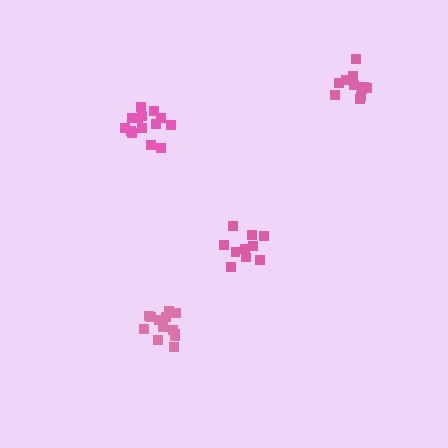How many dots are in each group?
Group 1: 14 dots, Group 2: 13 dots, Group 3: 10 dots, Group 4: 12 dots (49 total).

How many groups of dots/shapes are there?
There are 4 groups.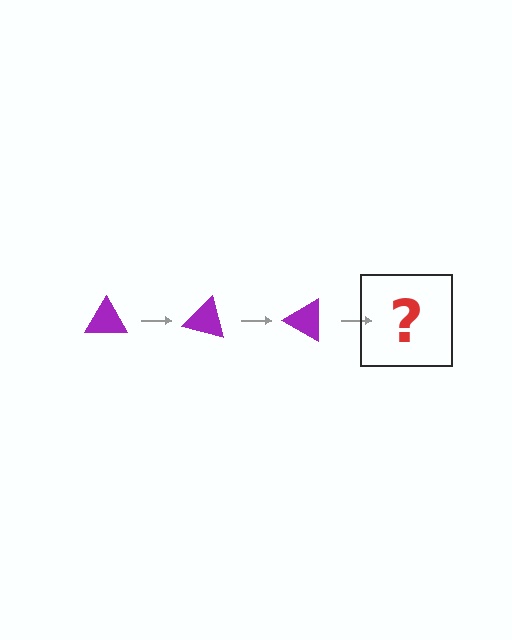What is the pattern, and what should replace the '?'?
The pattern is that the triangle rotates 15 degrees each step. The '?' should be a purple triangle rotated 45 degrees.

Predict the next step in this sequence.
The next step is a purple triangle rotated 45 degrees.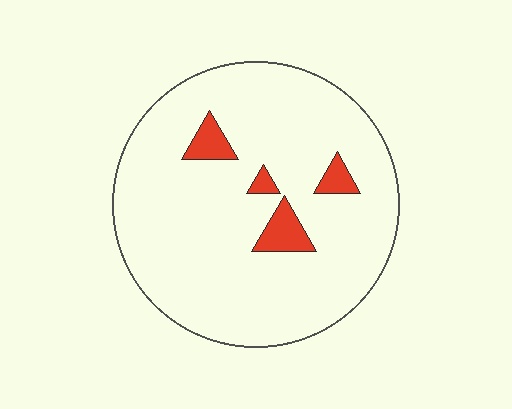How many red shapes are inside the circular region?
4.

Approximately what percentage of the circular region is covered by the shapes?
Approximately 10%.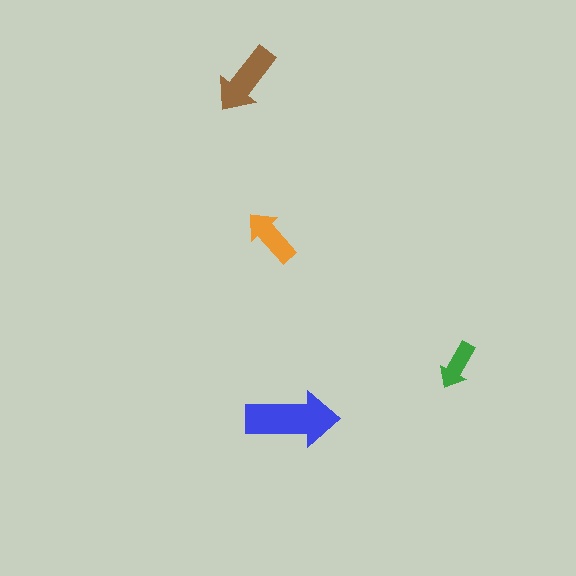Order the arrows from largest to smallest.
the blue one, the brown one, the orange one, the green one.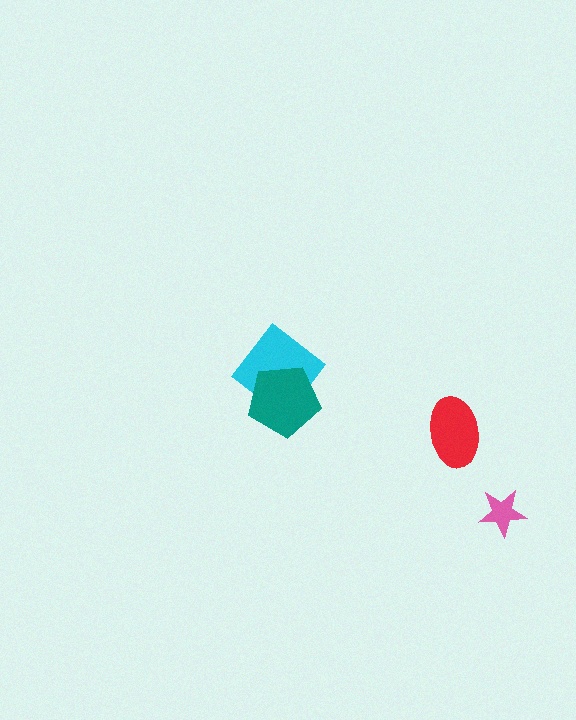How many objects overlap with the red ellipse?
0 objects overlap with the red ellipse.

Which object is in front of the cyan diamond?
The teal pentagon is in front of the cyan diamond.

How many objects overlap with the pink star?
0 objects overlap with the pink star.